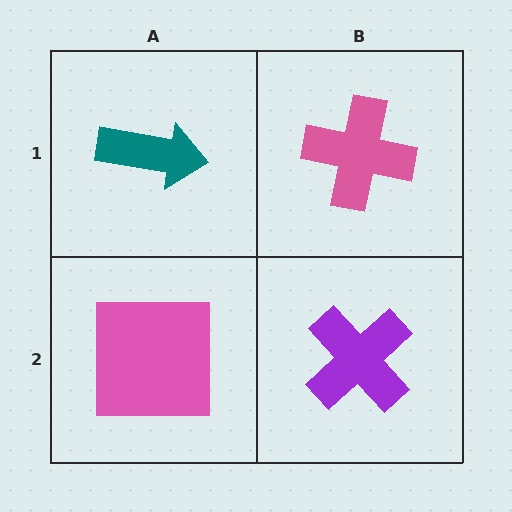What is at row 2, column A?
A pink square.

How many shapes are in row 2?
2 shapes.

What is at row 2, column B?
A purple cross.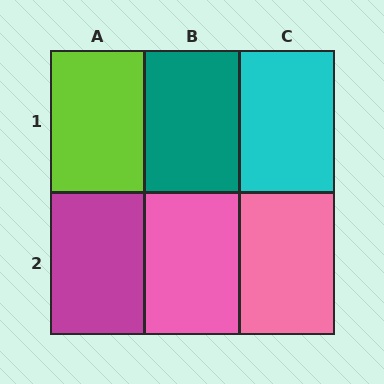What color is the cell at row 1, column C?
Cyan.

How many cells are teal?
1 cell is teal.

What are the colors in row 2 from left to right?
Magenta, pink, pink.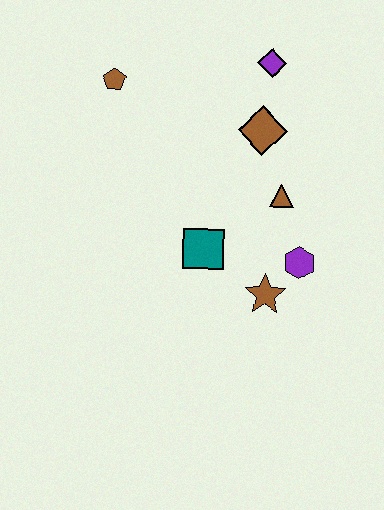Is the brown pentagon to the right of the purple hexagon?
No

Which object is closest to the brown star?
The purple hexagon is closest to the brown star.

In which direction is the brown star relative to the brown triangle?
The brown star is below the brown triangle.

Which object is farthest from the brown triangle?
The brown pentagon is farthest from the brown triangle.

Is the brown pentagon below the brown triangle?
No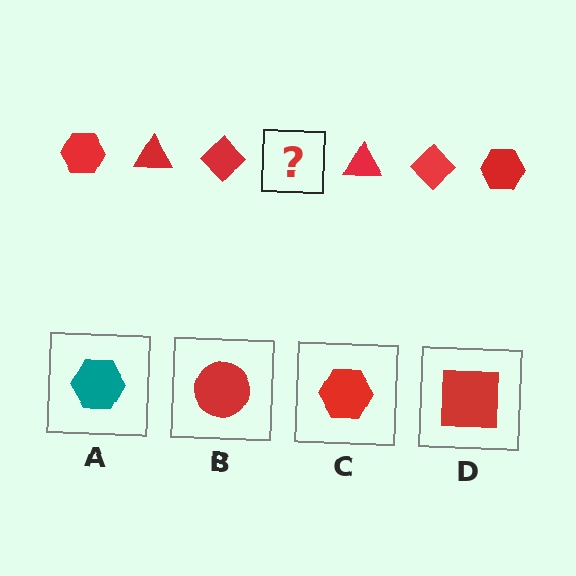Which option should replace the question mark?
Option C.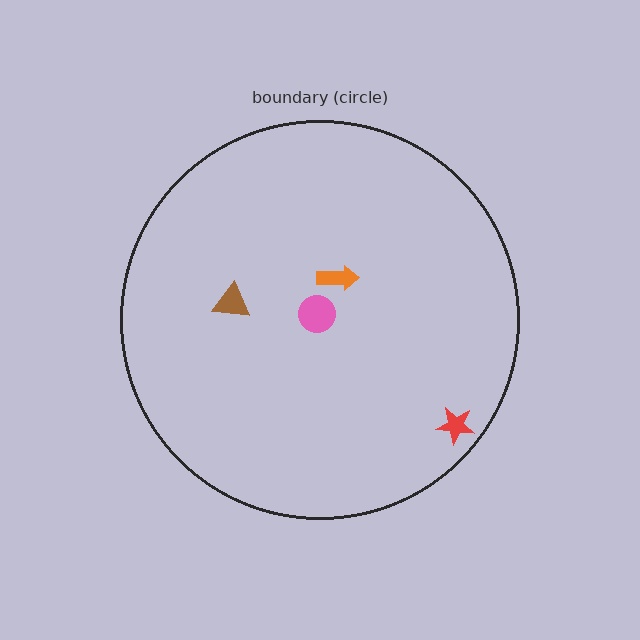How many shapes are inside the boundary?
4 inside, 0 outside.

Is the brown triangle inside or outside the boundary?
Inside.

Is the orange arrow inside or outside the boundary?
Inside.